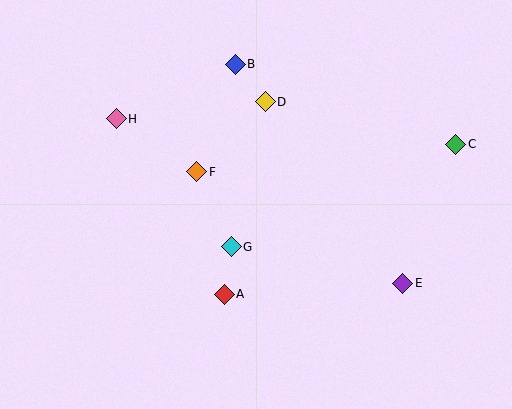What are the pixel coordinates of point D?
Point D is at (265, 102).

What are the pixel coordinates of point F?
Point F is at (197, 172).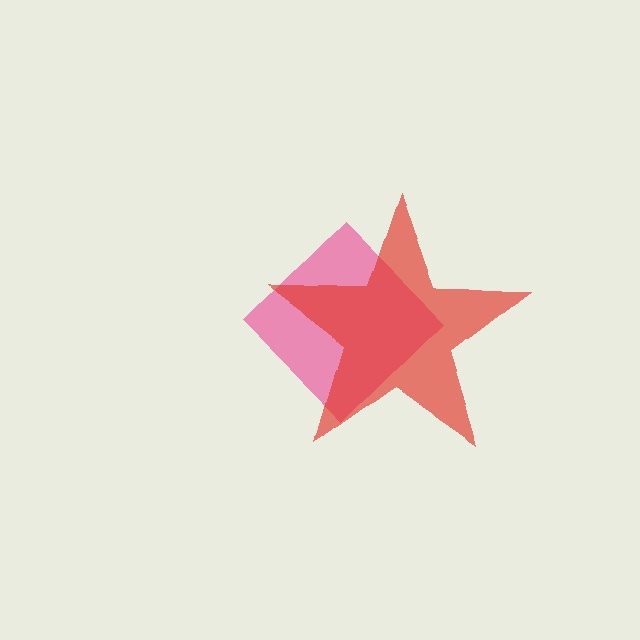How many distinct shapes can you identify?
There are 2 distinct shapes: a pink diamond, a red star.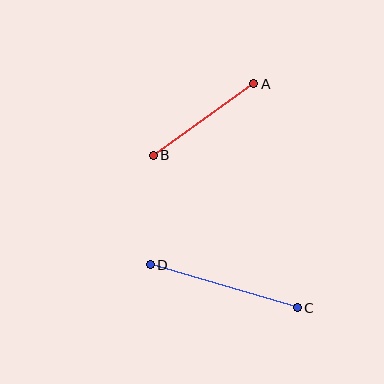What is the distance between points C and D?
The distance is approximately 153 pixels.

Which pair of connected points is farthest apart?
Points C and D are farthest apart.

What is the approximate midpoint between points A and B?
The midpoint is at approximately (204, 120) pixels.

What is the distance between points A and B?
The distance is approximately 123 pixels.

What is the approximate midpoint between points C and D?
The midpoint is at approximately (224, 286) pixels.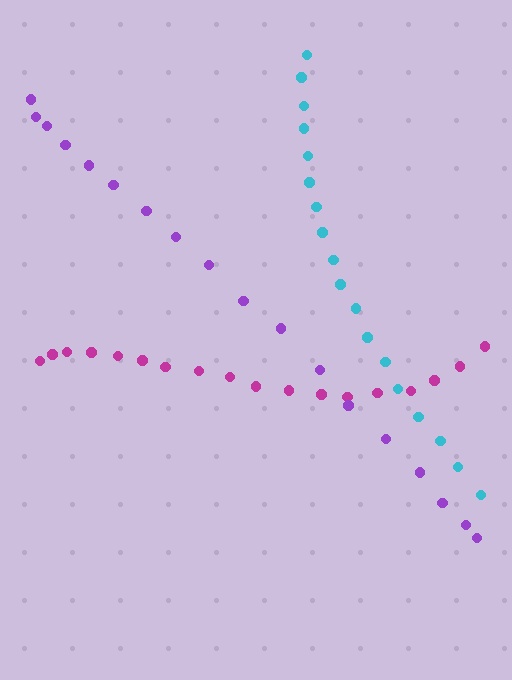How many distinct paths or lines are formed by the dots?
There are 3 distinct paths.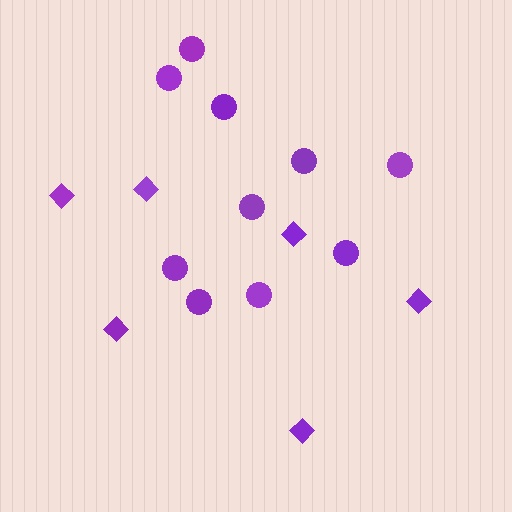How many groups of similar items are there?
There are 2 groups: one group of circles (10) and one group of diamonds (6).